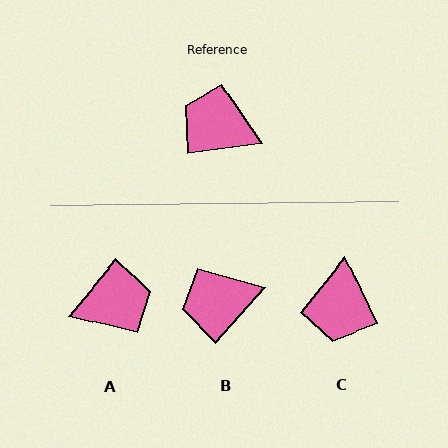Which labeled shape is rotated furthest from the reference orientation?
A, about 137 degrees away.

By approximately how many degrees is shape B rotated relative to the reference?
Approximately 41 degrees counter-clockwise.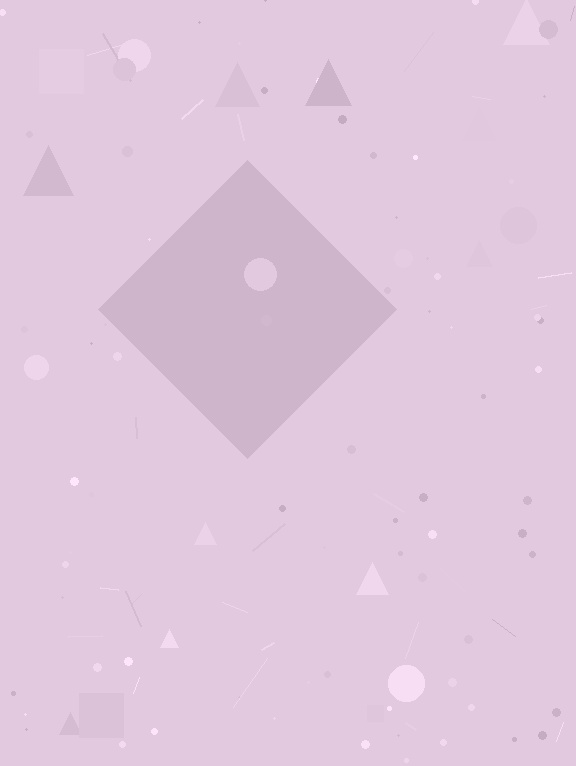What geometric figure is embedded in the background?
A diamond is embedded in the background.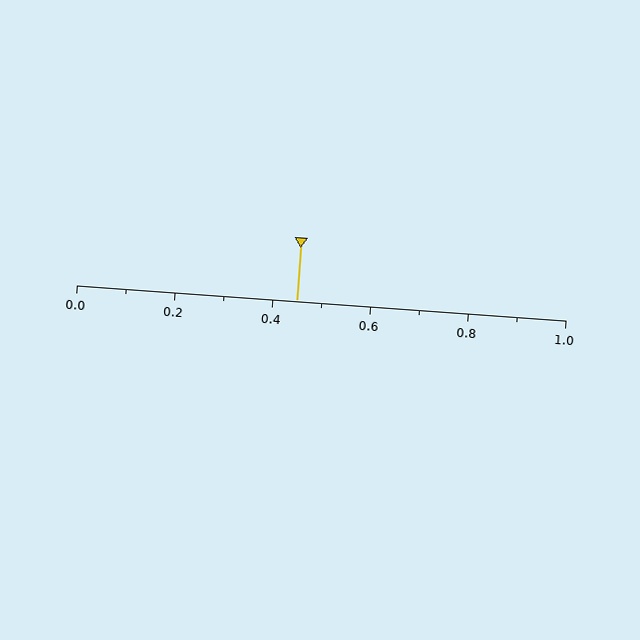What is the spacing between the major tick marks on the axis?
The major ticks are spaced 0.2 apart.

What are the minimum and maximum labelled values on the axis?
The axis runs from 0.0 to 1.0.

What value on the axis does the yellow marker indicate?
The marker indicates approximately 0.45.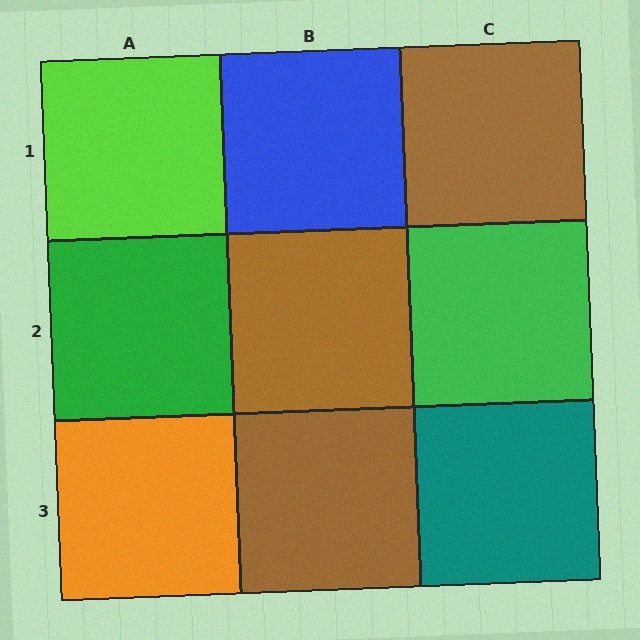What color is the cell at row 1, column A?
Lime.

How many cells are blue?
1 cell is blue.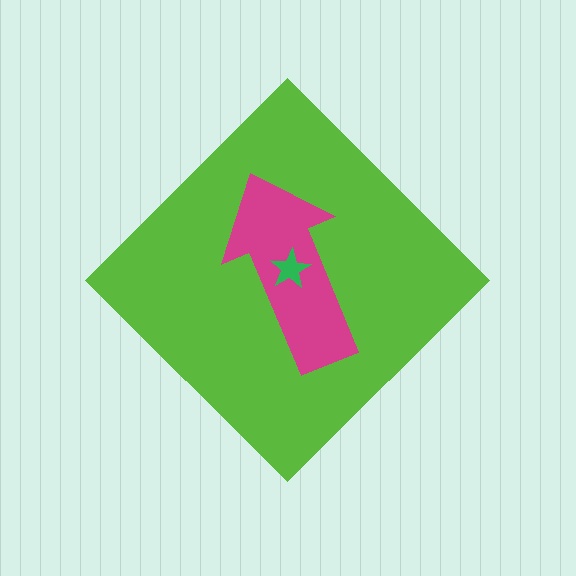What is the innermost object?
The green star.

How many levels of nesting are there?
3.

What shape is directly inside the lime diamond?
The magenta arrow.